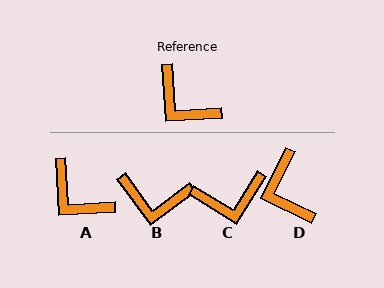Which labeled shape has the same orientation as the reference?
A.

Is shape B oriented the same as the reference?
No, it is off by about 33 degrees.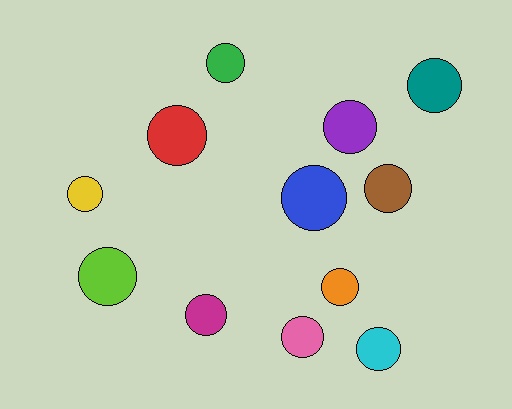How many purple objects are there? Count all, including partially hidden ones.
There is 1 purple object.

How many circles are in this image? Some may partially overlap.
There are 12 circles.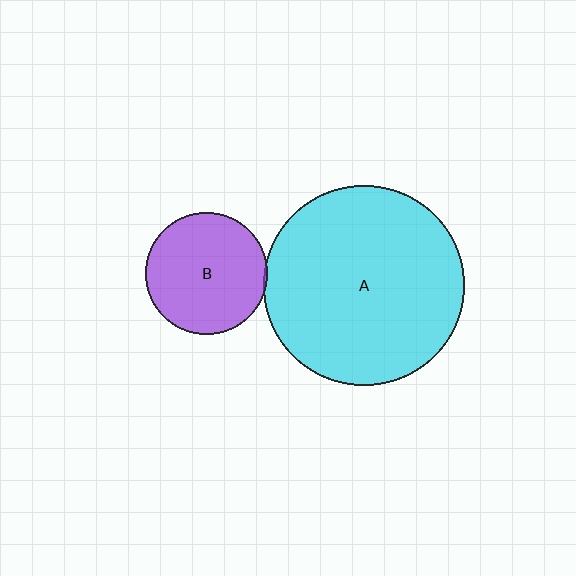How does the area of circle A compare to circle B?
Approximately 2.7 times.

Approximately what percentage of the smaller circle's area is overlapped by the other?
Approximately 5%.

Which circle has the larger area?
Circle A (cyan).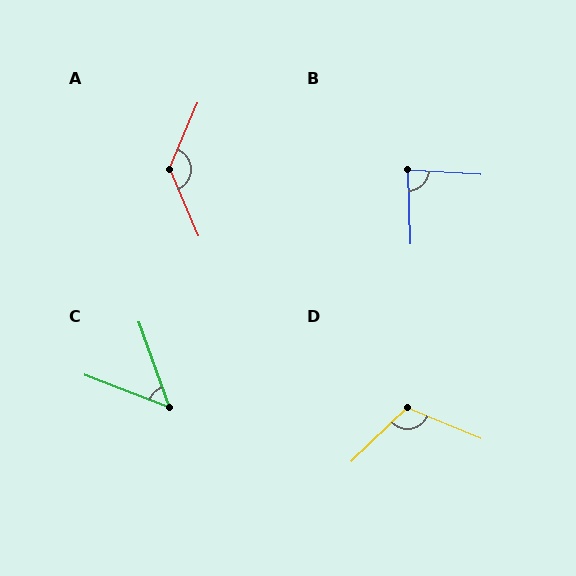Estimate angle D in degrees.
Approximately 114 degrees.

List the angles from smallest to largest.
C (49°), B (85°), D (114°), A (134°).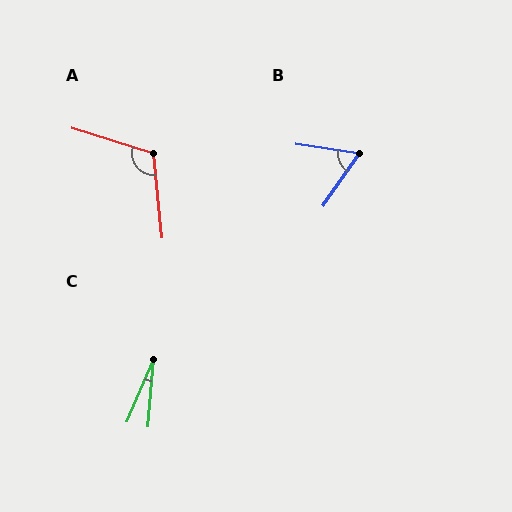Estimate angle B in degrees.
Approximately 64 degrees.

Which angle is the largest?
A, at approximately 113 degrees.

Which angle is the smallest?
C, at approximately 18 degrees.